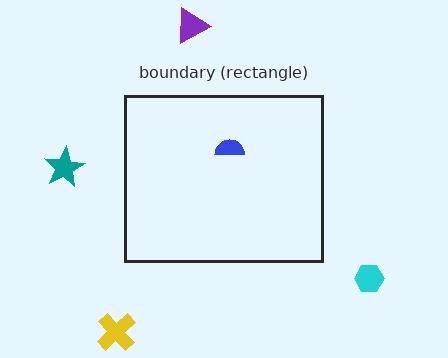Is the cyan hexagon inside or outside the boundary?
Outside.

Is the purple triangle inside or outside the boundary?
Outside.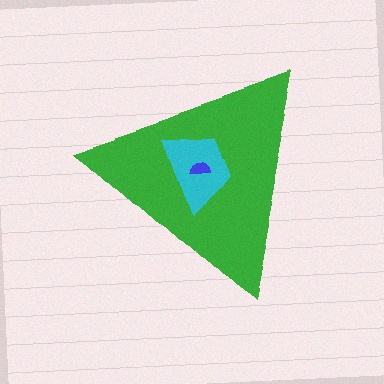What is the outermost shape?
The green triangle.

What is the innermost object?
The blue semicircle.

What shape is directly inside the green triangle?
The cyan trapezoid.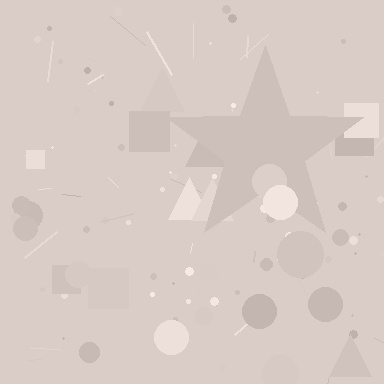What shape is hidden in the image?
A star is hidden in the image.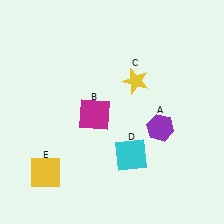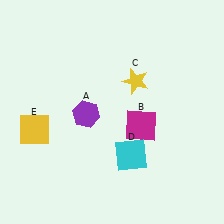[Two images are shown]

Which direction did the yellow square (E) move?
The yellow square (E) moved up.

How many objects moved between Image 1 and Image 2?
3 objects moved between the two images.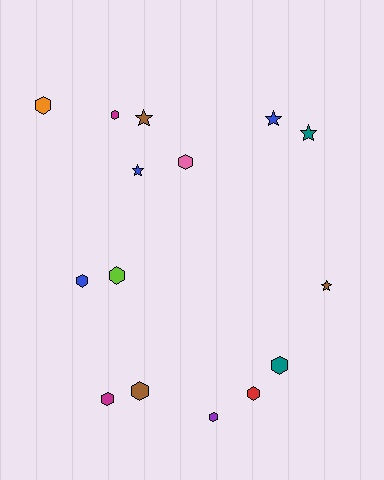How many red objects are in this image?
There is 1 red object.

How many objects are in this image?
There are 15 objects.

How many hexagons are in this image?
There are 10 hexagons.